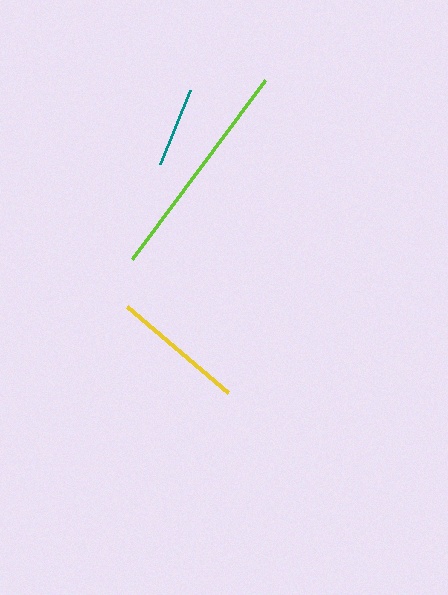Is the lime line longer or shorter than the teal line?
The lime line is longer than the teal line.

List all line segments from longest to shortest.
From longest to shortest: lime, yellow, teal.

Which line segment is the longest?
The lime line is the longest at approximately 223 pixels.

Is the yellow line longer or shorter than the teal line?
The yellow line is longer than the teal line.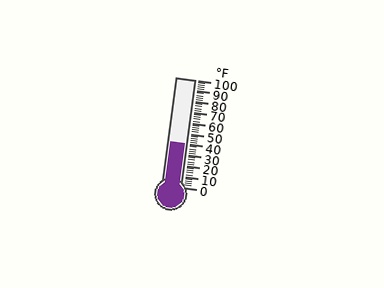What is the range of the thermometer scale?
The thermometer scale ranges from 0°F to 100°F.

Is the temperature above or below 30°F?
The temperature is above 30°F.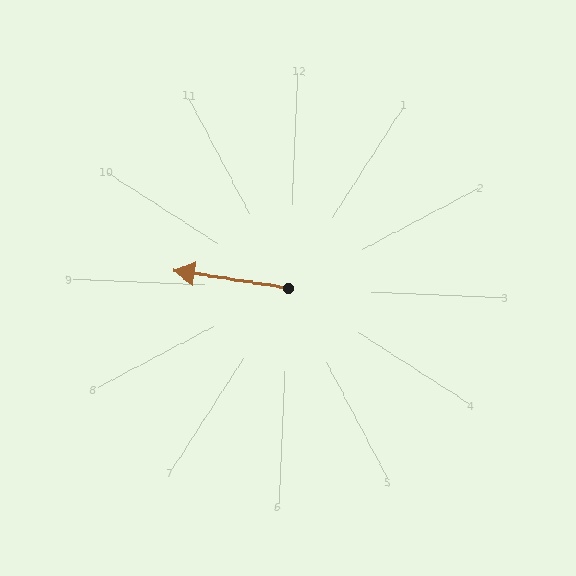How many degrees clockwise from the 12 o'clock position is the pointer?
Approximately 276 degrees.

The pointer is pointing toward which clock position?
Roughly 9 o'clock.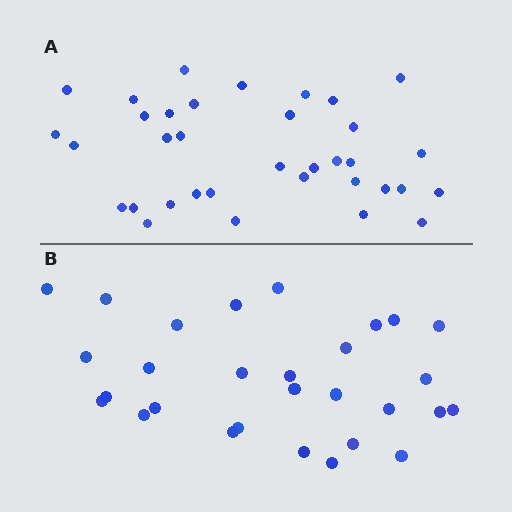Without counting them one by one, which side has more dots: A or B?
Region A (the top region) has more dots.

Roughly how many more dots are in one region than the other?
Region A has about 6 more dots than region B.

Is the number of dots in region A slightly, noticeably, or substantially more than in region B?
Region A has only slightly more — the two regions are fairly close. The ratio is roughly 1.2 to 1.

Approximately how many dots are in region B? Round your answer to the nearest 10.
About 30 dots. (The exact count is 29, which rounds to 30.)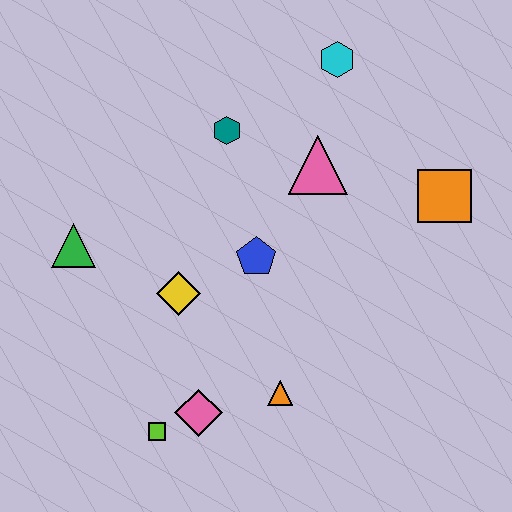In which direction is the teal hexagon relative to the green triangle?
The teal hexagon is to the right of the green triangle.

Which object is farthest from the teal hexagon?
The lime square is farthest from the teal hexagon.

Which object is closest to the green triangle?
The yellow diamond is closest to the green triangle.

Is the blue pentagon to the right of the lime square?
Yes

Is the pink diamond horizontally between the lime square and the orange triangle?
Yes